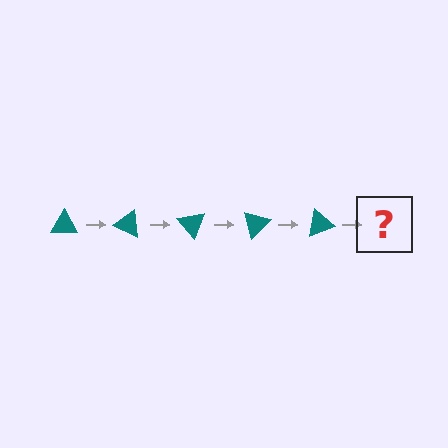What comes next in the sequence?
The next element should be a teal triangle rotated 125 degrees.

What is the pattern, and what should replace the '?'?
The pattern is that the triangle rotates 25 degrees each step. The '?' should be a teal triangle rotated 125 degrees.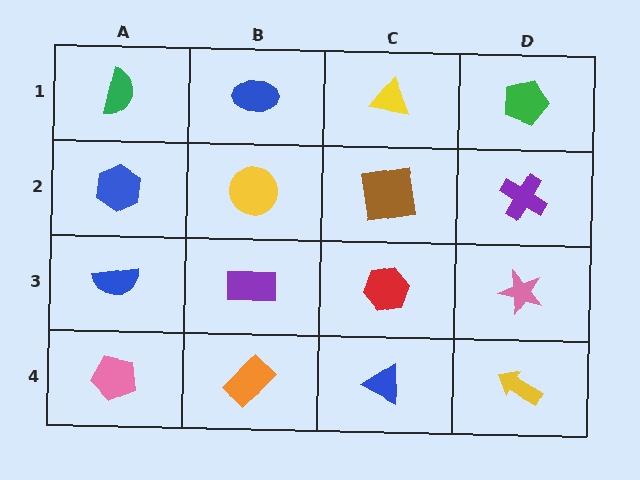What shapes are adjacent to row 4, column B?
A purple rectangle (row 3, column B), a pink pentagon (row 4, column A), a blue triangle (row 4, column C).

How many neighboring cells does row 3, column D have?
3.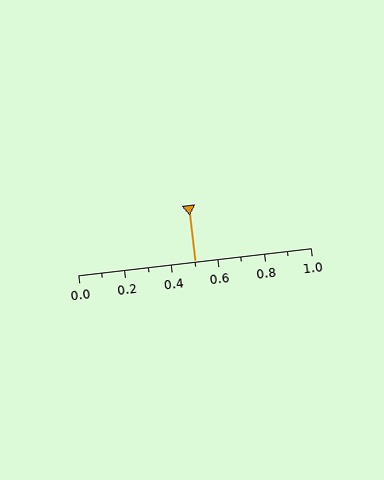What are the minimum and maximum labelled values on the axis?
The axis runs from 0.0 to 1.0.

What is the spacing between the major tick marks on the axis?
The major ticks are spaced 0.2 apart.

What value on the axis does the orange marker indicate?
The marker indicates approximately 0.5.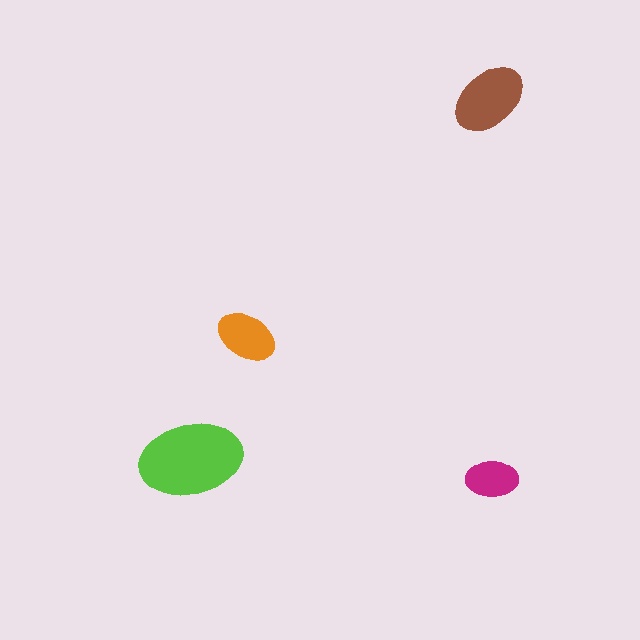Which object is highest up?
The brown ellipse is topmost.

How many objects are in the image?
There are 4 objects in the image.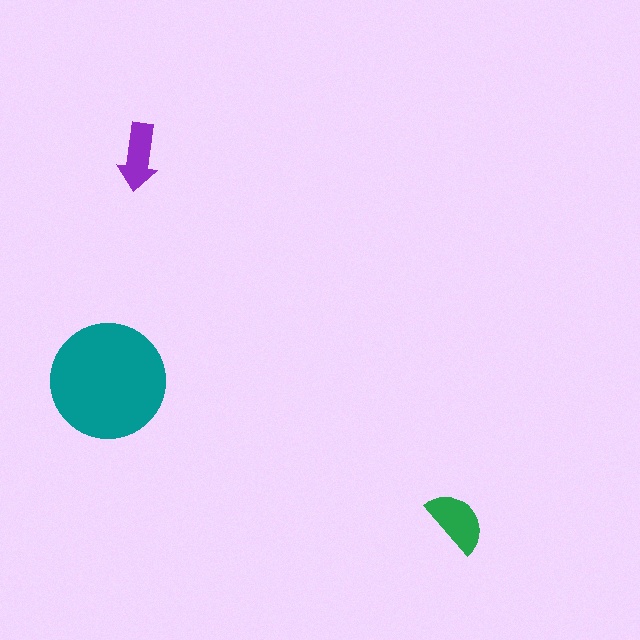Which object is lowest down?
The green semicircle is bottommost.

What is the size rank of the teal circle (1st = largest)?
1st.